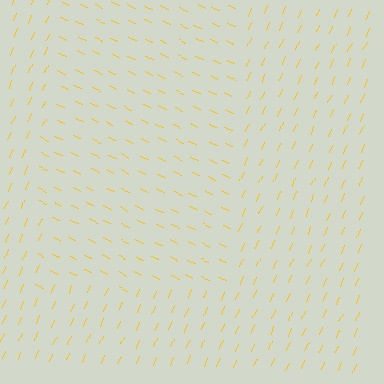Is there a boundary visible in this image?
Yes, there is a texture boundary formed by a change in line orientation.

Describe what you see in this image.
The image is filled with small yellow line segments. A rectangle region in the image has lines oriented differently from the surrounding lines, creating a visible texture boundary.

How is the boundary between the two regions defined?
The boundary is defined purely by a change in line orientation (approximately 89 degrees difference). All lines are the same color and thickness.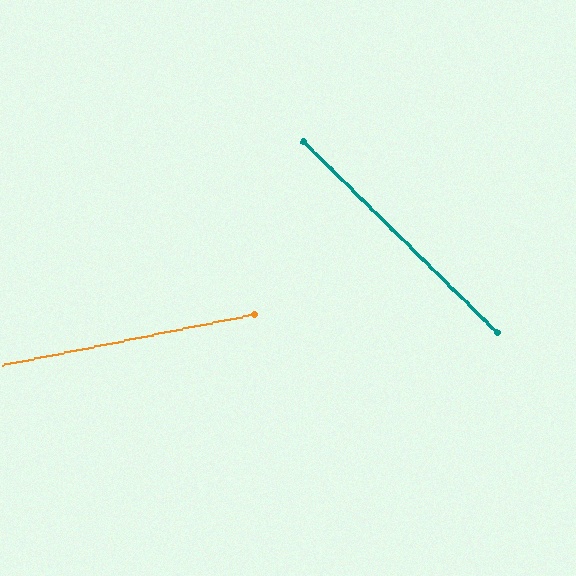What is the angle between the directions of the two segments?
Approximately 56 degrees.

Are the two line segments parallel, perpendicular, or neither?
Neither parallel nor perpendicular — they differ by about 56°.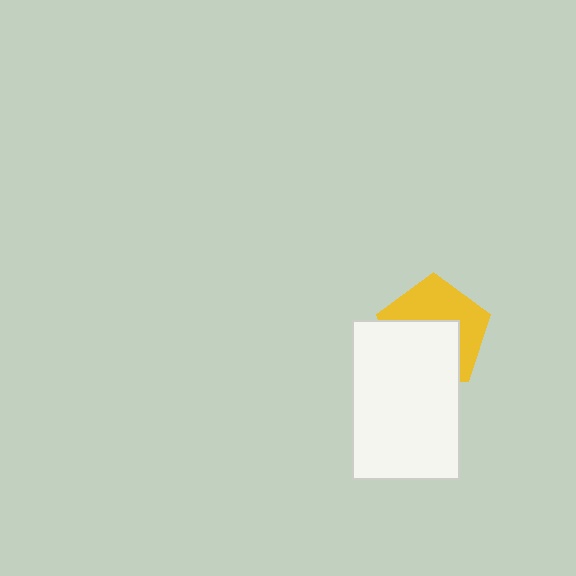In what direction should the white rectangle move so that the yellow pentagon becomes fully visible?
The white rectangle should move down. That is the shortest direction to clear the overlap and leave the yellow pentagon fully visible.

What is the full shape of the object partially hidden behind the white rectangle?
The partially hidden object is a yellow pentagon.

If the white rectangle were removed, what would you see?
You would see the complete yellow pentagon.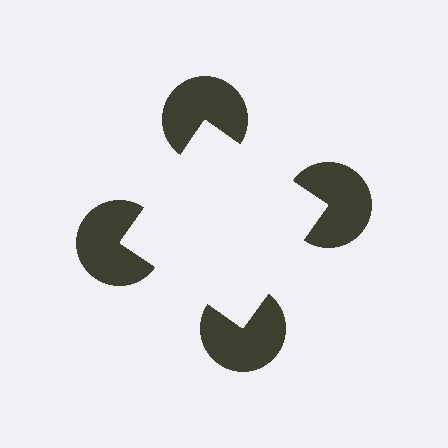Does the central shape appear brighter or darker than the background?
It typically appears slightly brighter than the background, even though no actual brightness change is drawn.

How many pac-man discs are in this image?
There are 4 — one at each vertex of the illusory square.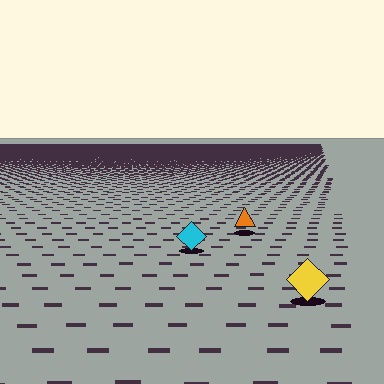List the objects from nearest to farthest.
From nearest to farthest: the yellow diamond, the cyan diamond, the orange triangle.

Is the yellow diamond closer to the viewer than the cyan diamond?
Yes. The yellow diamond is closer — you can tell from the texture gradient: the ground texture is coarser near it.